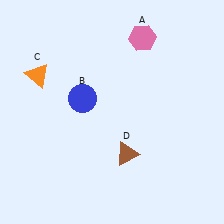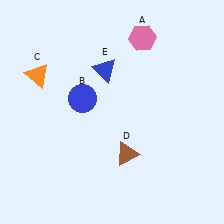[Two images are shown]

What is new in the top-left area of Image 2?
A blue triangle (E) was added in the top-left area of Image 2.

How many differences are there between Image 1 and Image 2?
There is 1 difference between the two images.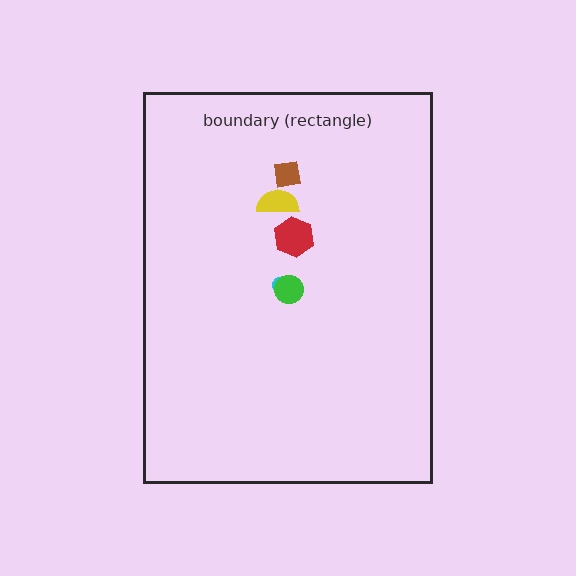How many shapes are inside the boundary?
5 inside, 0 outside.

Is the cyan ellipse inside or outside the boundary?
Inside.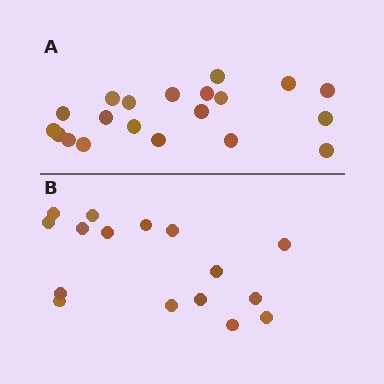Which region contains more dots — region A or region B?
Region A (the top region) has more dots.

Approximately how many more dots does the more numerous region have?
Region A has about 4 more dots than region B.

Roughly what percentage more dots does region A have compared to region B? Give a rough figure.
About 25% more.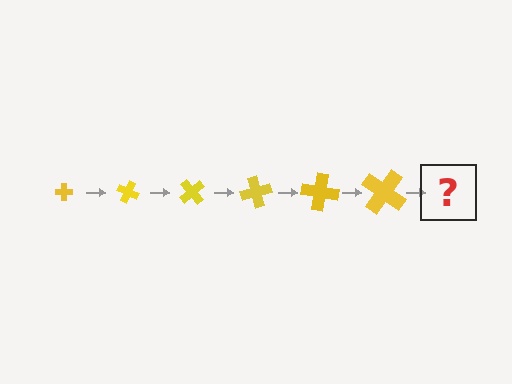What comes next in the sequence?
The next element should be a cross, larger than the previous one and rotated 150 degrees from the start.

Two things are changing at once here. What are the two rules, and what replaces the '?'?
The two rules are that the cross grows larger each step and it rotates 25 degrees each step. The '?' should be a cross, larger than the previous one and rotated 150 degrees from the start.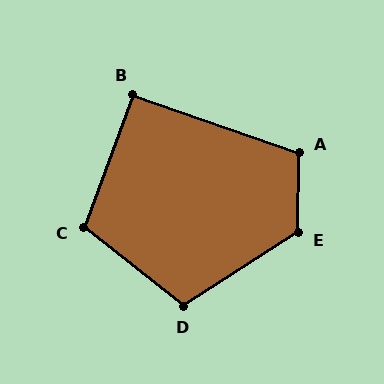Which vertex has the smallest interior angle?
B, at approximately 91 degrees.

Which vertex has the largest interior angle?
E, at approximately 123 degrees.